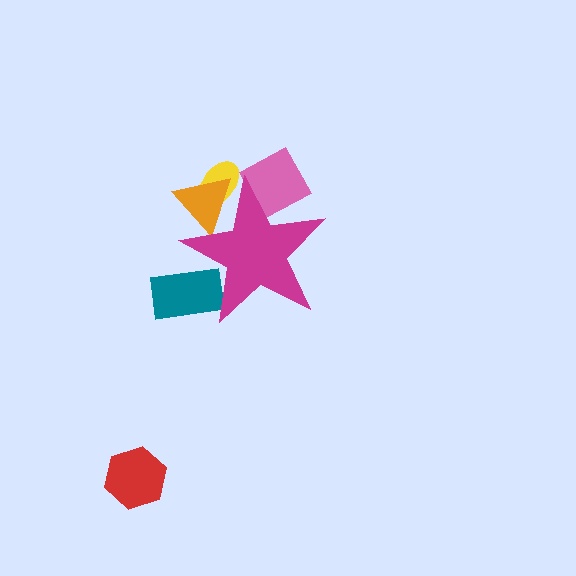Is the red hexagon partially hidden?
No, the red hexagon is fully visible.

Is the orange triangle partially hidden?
Yes, the orange triangle is partially hidden behind the magenta star.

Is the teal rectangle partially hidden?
Yes, the teal rectangle is partially hidden behind the magenta star.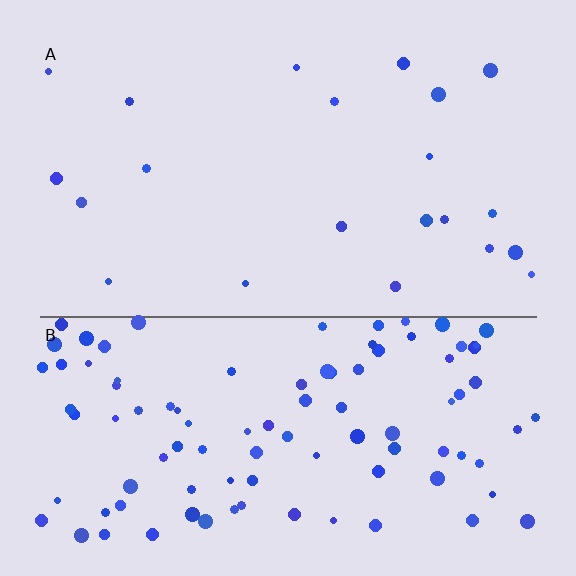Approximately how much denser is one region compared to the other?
Approximately 4.7× — region B over region A.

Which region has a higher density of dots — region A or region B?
B (the bottom).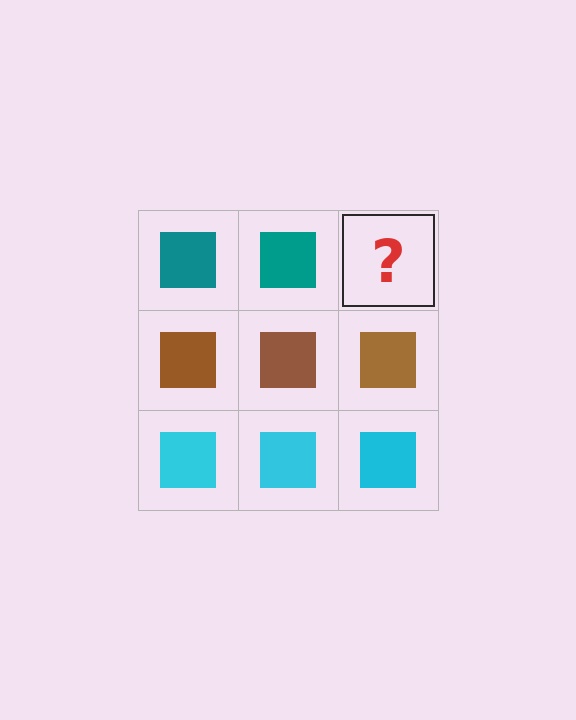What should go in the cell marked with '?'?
The missing cell should contain a teal square.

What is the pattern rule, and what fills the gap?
The rule is that each row has a consistent color. The gap should be filled with a teal square.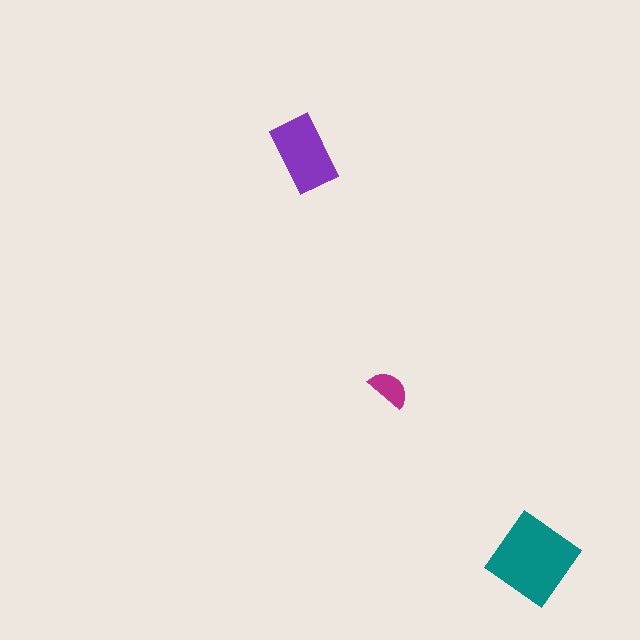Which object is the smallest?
The magenta semicircle.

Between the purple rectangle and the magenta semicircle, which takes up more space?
The purple rectangle.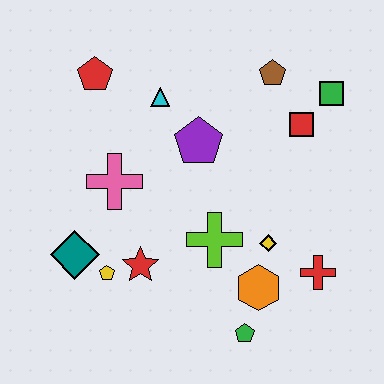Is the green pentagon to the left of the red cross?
Yes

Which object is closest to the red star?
The yellow pentagon is closest to the red star.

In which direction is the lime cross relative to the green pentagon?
The lime cross is above the green pentagon.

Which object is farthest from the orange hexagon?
The red pentagon is farthest from the orange hexagon.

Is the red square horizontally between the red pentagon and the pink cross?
No